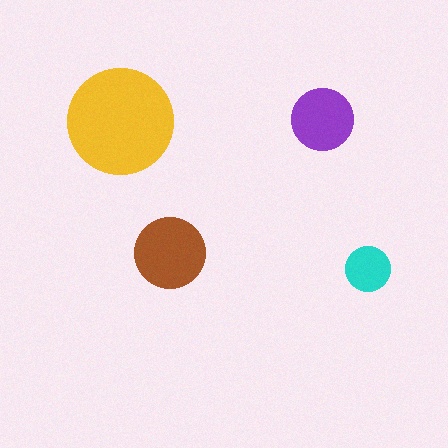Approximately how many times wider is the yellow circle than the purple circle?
About 1.5 times wider.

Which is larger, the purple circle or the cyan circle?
The purple one.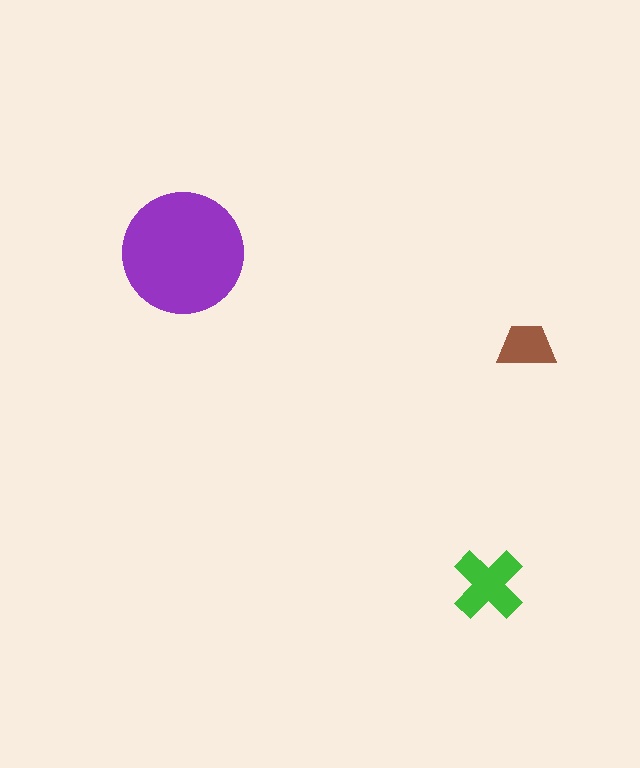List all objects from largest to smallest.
The purple circle, the green cross, the brown trapezoid.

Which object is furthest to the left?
The purple circle is leftmost.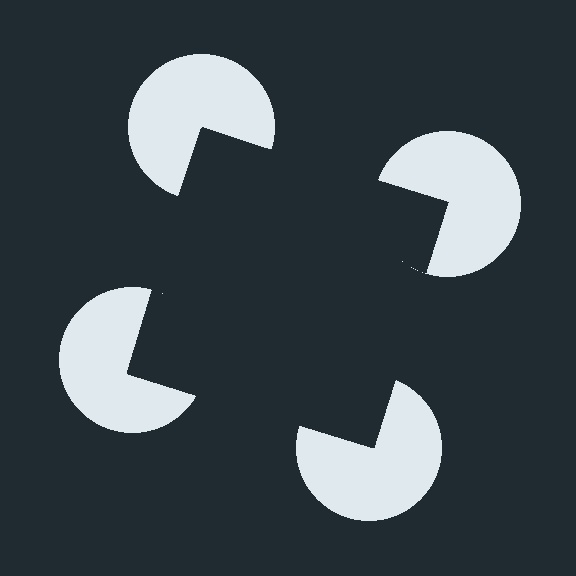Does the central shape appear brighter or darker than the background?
It typically appears slightly darker than the background, even though no actual brightness change is drawn.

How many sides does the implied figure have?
4 sides.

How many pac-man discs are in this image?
There are 4 — one at each vertex of the illusory square.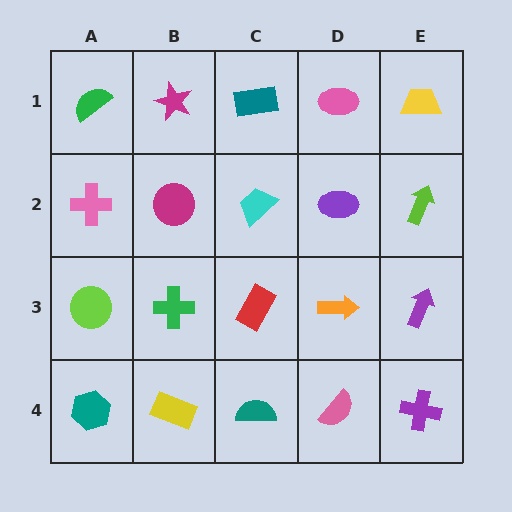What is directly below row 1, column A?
A pink cross.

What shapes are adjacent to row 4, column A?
A lime circle (row 3, column A), a yellow rectangle (row 4, column B).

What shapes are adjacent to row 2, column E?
A yellow trapezoid (row 1, column E), a purple arrow (row 3, column E), a purple ellipse (row 2, column D).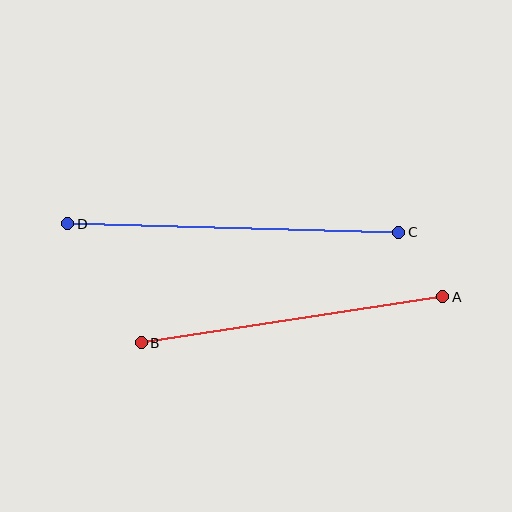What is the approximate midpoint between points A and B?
The midpoint is at approximately (292, 320) pixels.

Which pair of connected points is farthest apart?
Points C and D are farthest apart.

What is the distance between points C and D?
The distance is approximately 331 pixels.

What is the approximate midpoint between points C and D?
The midpoint is at approximately (233, 228) pixels.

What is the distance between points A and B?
The distance is approximately 305 pixels.